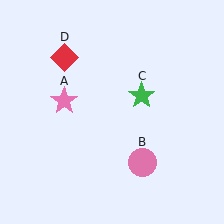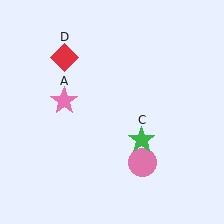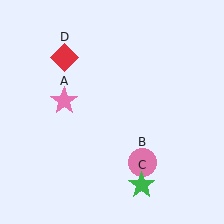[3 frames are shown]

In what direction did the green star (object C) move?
The green star (object C) moved down.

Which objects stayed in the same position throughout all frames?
Pink star (object A) and pink circle (object B) and red diamond (object D) remained stationary.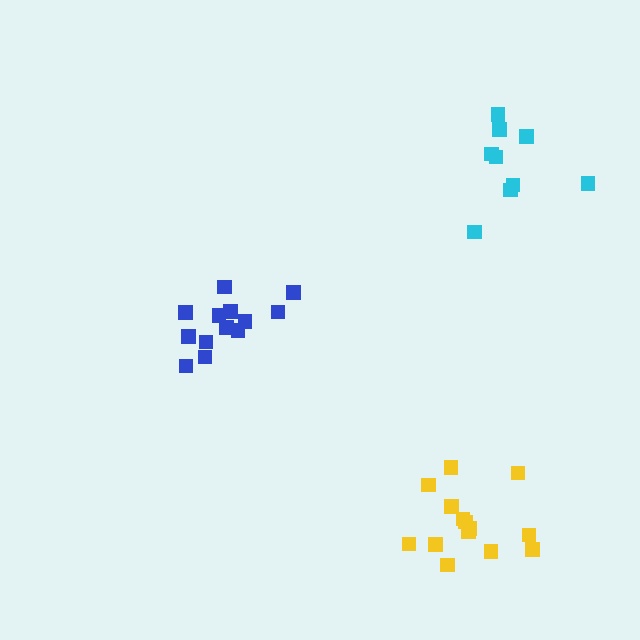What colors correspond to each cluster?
The clusters are colored: yellow, cyan, blue.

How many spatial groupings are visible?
There are 3 spatial groupings.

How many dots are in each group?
Group 1: 14 dots, Group 2: 9 dots, Group 3: 13 dots (36 total).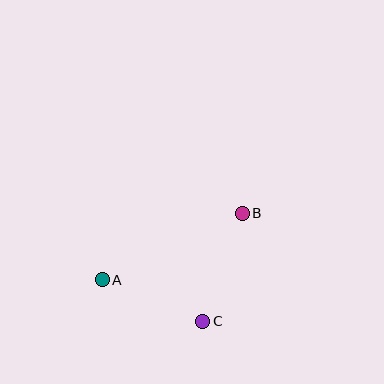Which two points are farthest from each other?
Points A and B are farthest from each other.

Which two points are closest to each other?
Points A and C are closest to each other.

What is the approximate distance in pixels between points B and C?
The distance between B and C is approximately 115 pixels.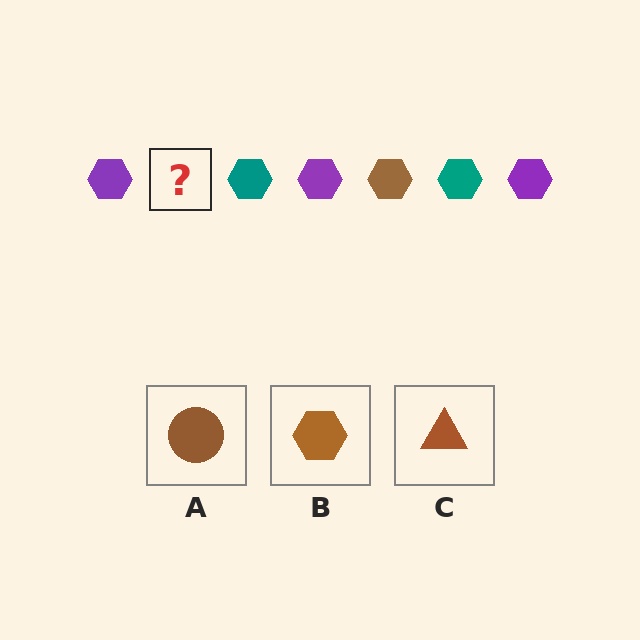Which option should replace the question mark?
Option B.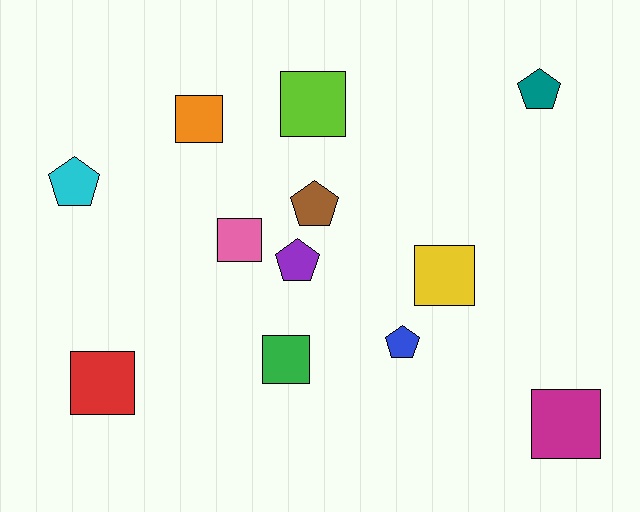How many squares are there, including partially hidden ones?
There are 7 squares.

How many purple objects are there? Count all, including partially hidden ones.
There is 1 purple object.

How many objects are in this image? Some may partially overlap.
There are 12 objects.